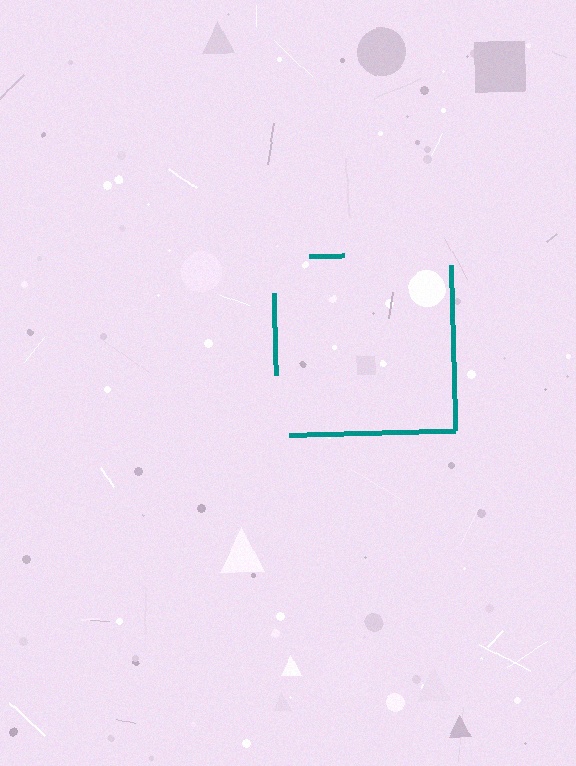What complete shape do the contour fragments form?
The contour fragments form a square.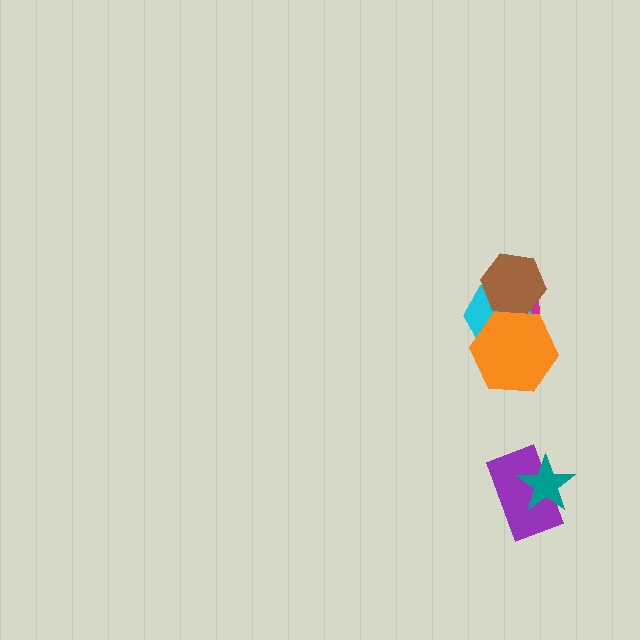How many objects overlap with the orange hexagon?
3 objects overlap with the orange hexagon.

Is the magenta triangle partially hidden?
Yes, it is partially covered by another shape.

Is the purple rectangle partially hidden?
Yes, it is partially covered by another shape.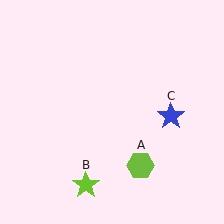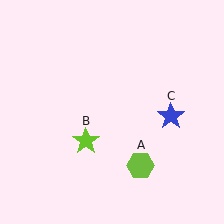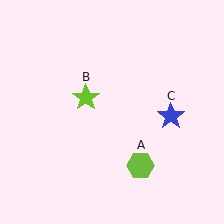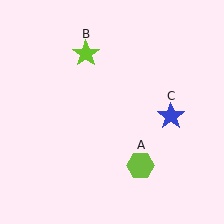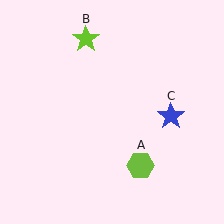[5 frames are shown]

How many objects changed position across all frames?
1 object changed position: lime star (object B).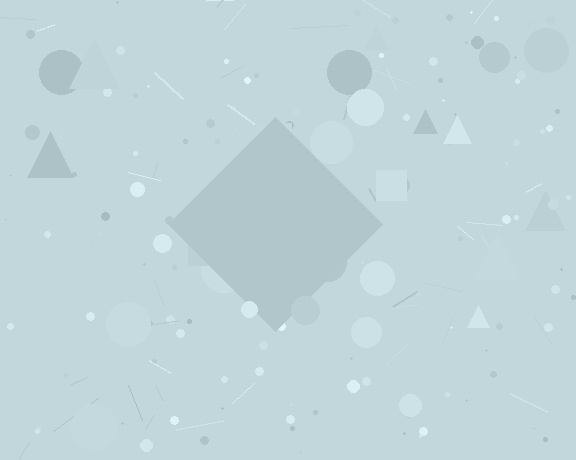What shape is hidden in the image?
A diamond is hidden in the image.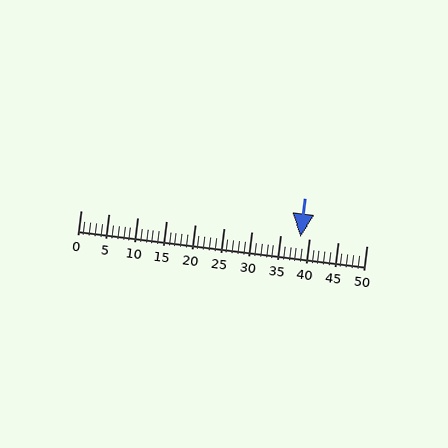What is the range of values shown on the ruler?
The ruler shows values from 0 to 50.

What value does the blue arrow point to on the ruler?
The blue arrow points to approximately 38.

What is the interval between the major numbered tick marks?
The major tick marks are spaced 5 units apart.